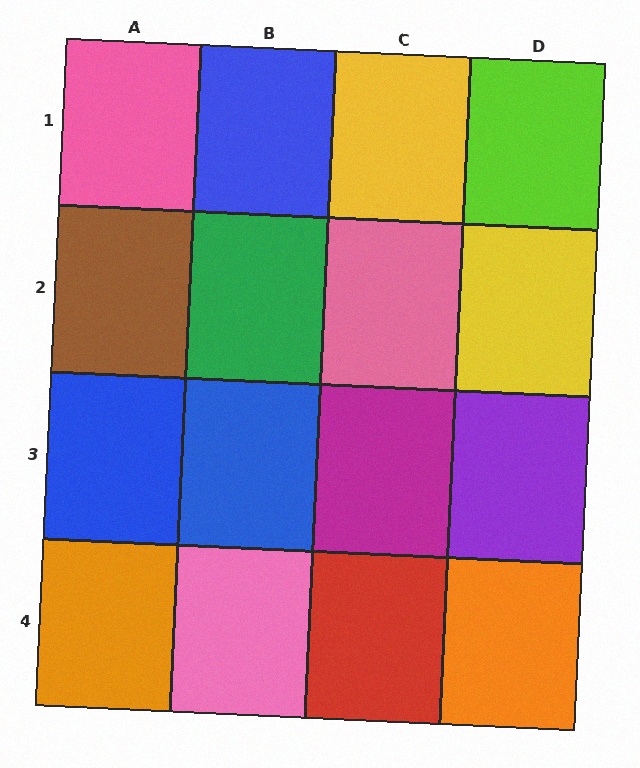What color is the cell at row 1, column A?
Pink.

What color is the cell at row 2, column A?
Brown.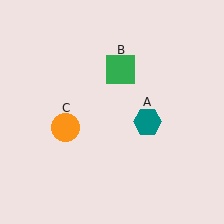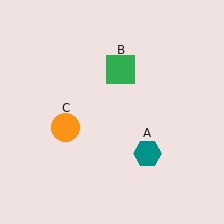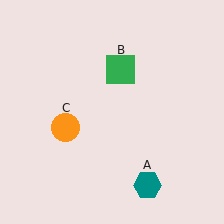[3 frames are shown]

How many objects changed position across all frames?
1 object changed position: teal hexagon (object A).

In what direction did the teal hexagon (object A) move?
The teal hexagon (object A) moved down.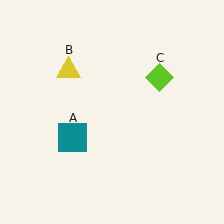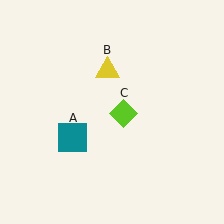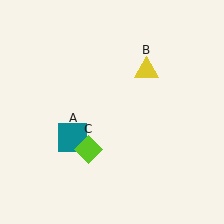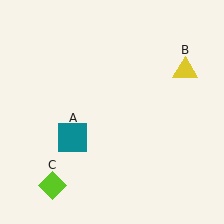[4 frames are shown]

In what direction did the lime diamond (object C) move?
The lime diamond (object C) moved down and to the left.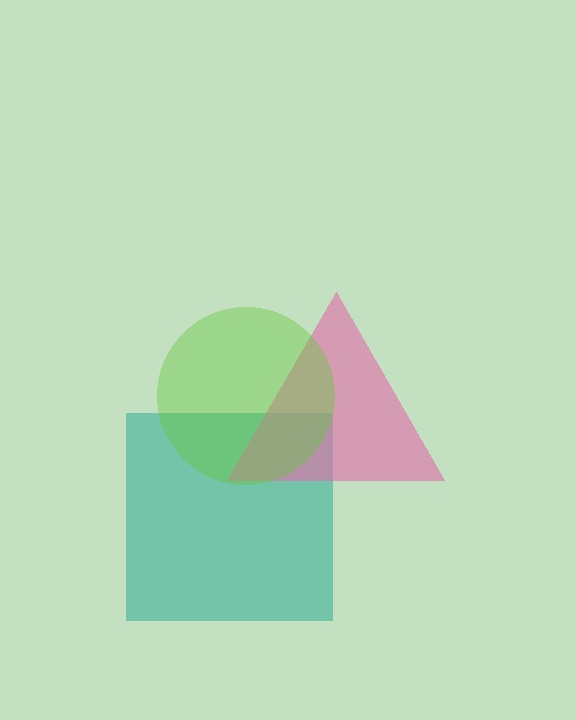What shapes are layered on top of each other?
The layered shapes are: a teal square, a pink triangle, a lime circle.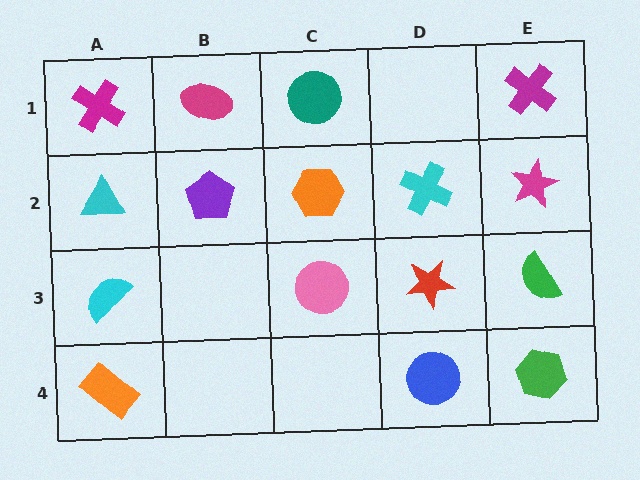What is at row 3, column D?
A red star.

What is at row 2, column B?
A purple pentagon.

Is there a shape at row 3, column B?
No, that cell is empty.